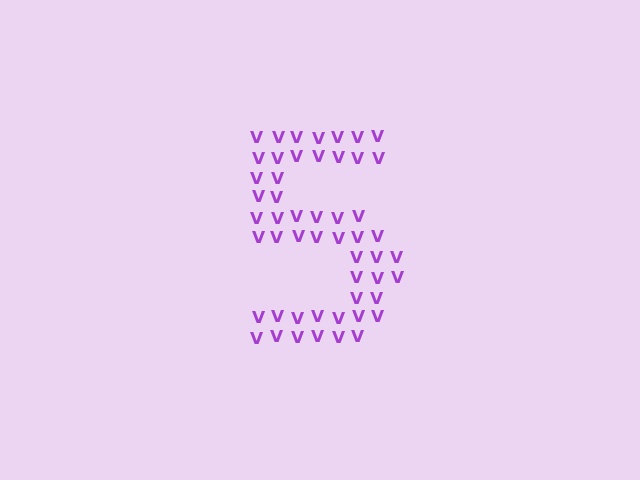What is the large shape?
The large shape is the digit 5.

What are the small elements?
The small elements are letter V's.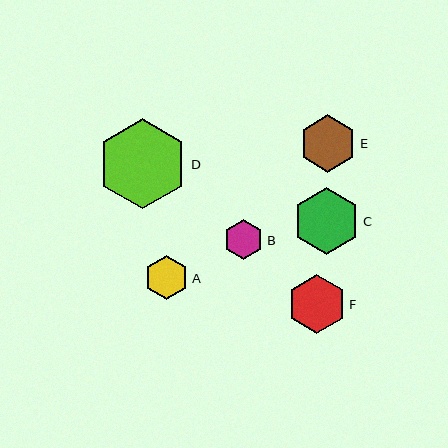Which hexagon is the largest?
Hexagon D is the largest with a size of approximately 90 pixels.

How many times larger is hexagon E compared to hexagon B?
Hexagon E is approximately 1.4 times the size of hexagon B.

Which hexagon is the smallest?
Hexagon B is the smallest with a size of approximately 40 pixels.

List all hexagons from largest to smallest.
From largest to smallest: D, C, F, E, A, B.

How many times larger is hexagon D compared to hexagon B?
Hexagon D is approximately 2.2 times the size of hexagon B.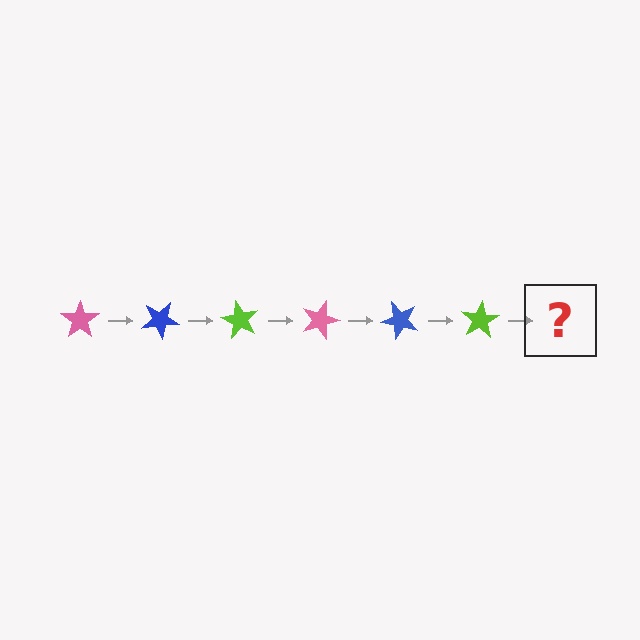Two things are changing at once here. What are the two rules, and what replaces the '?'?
The two rules are that it rotates 30 degrees each step and the color cycles through pink, blue, and lime. The '?' should be a pink star, rotated 180 degrees from the start.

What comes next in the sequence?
The next element should be a pink star, rotated 180 degrees from the start.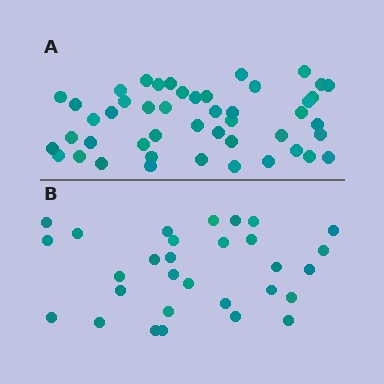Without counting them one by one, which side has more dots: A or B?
Region A (the top region) has more dots.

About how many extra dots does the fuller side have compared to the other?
Region A has approximately 15 more dots than region B.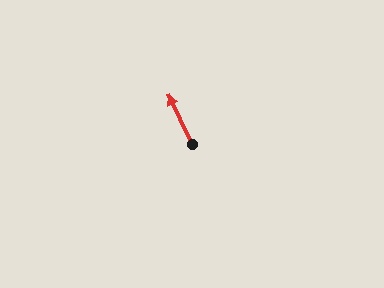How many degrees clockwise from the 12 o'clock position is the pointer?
Approximately 334 degrees.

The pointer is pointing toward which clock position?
Roughly 11 o'clock.